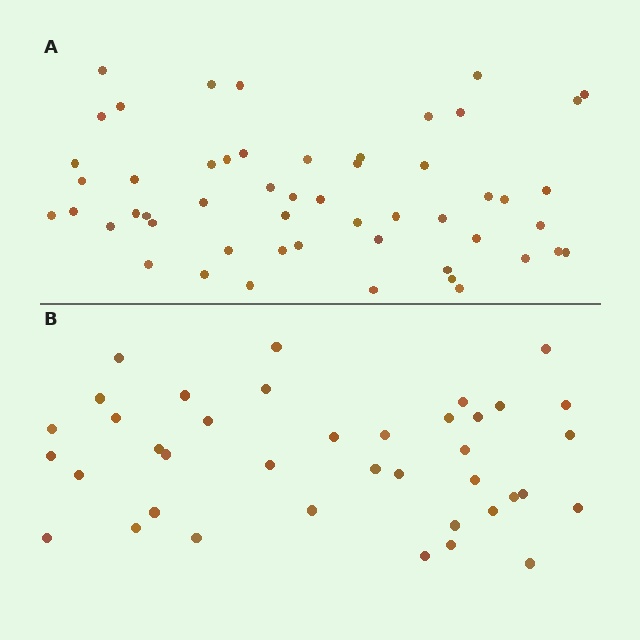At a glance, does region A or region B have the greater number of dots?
Region A (the top region) has more dots.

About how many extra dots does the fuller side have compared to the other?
Region A has approximately 15 more dots than region B.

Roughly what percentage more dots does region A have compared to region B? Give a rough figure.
About 35% more.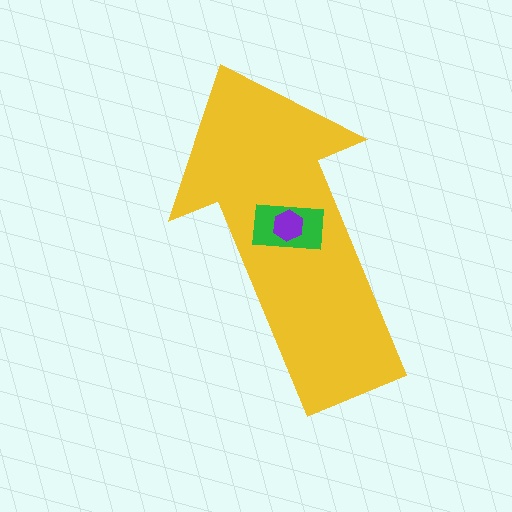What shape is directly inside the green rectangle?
The purple hexagon.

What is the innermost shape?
The purple hexagon.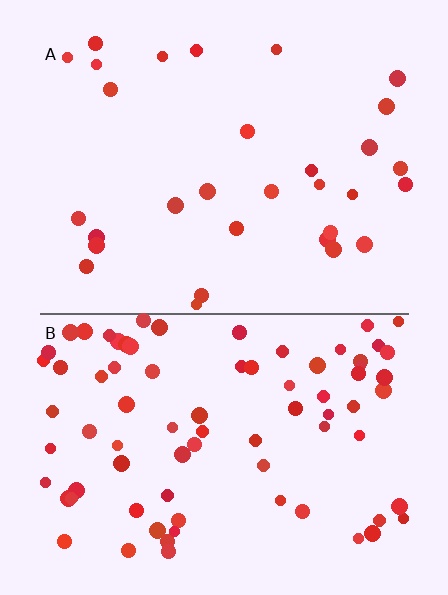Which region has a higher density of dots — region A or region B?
B (the bottom).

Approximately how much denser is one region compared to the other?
Approximately 2.6× — region B over region A.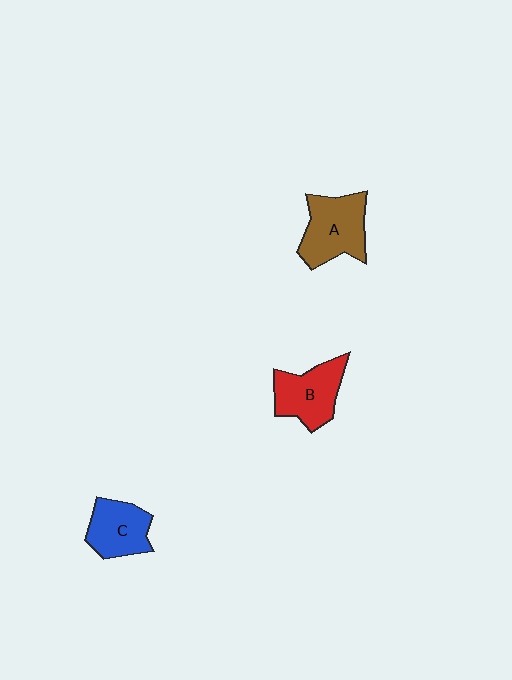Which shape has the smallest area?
Shape C (blue).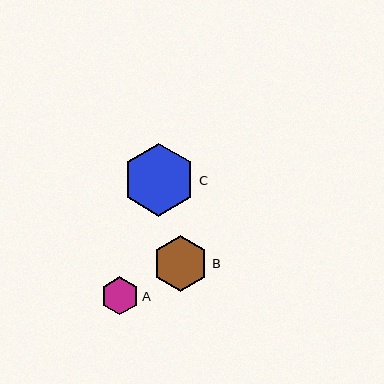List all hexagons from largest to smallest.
From largest to smallest: C, B, A.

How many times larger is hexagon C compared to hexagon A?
Hexagon C is approximately 1.9 times the size of hexagon A.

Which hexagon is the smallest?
Hexagon A is the smallest with a size of approximately 38 pixels.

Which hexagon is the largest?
Hexagon C is the largest with a size of approximately 73 pixels.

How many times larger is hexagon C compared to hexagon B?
Hexagon C is approximately 1.3 times the size of hexagon B.